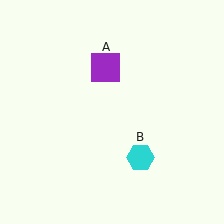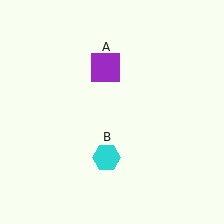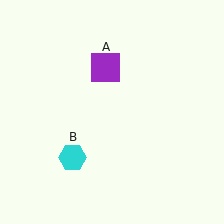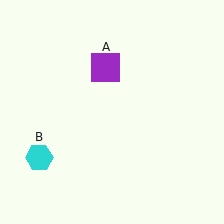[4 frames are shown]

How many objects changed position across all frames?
1 object changed position: cyan hexagon (object B).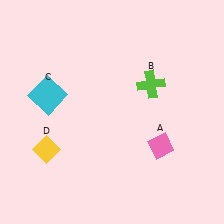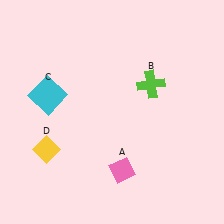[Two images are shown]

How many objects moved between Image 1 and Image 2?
1 object moved between the two images.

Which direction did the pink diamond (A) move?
The pink diamond (A) moved left.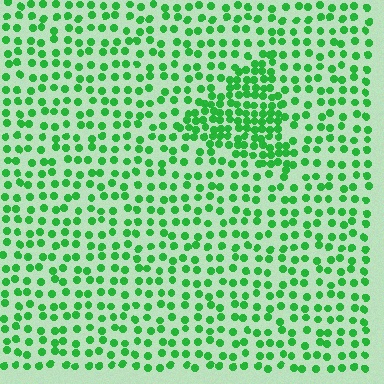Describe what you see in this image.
The image contains small green elements arranged at two different densities. A triangle-shaped region is visible where the elements are more densely packed than the surrounding area.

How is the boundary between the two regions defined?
The boundary is defined by a change in element density (approximately 2.1x ratio). All elements are the same color, size, and shape.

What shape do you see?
I see a triangle.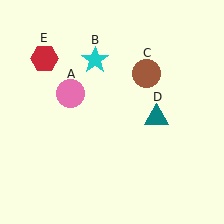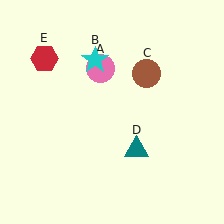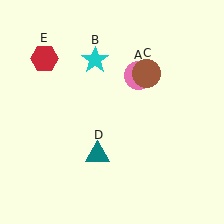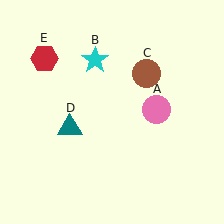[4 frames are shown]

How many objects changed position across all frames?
2 objects changed position: pink circle (object A), teal triangle (object D).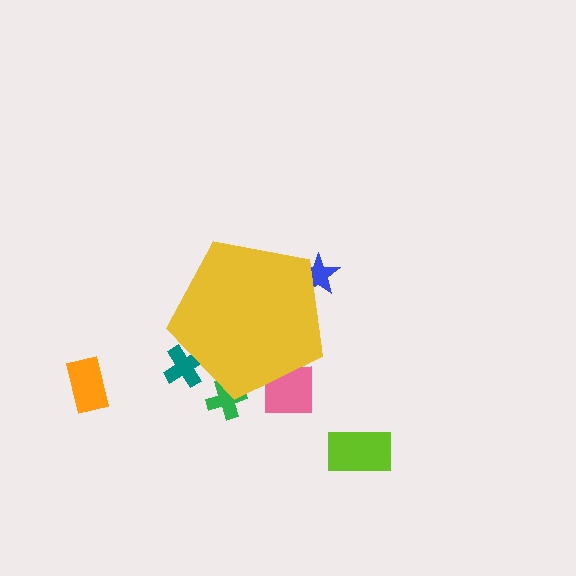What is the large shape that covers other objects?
A yellow pentagon.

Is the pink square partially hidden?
Yes, the pink square is partially hidden behind the yellow pentagon.